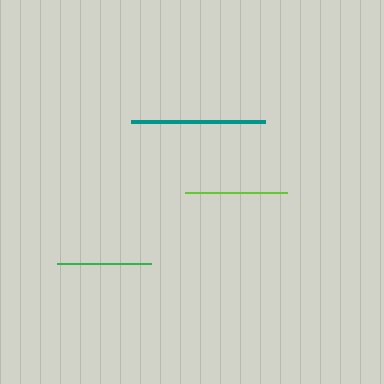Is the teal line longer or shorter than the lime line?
The teal line is longer than the lime line.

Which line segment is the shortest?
The green line is the shortest at approximately 94 pixels.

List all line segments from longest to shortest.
From longest to shortest: teal, lime, green.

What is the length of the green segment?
The green segment is approximately 94 pixels long.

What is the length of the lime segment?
The lime segment is approximately 102 pixels long.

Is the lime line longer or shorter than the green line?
The lime line is longer than the green line.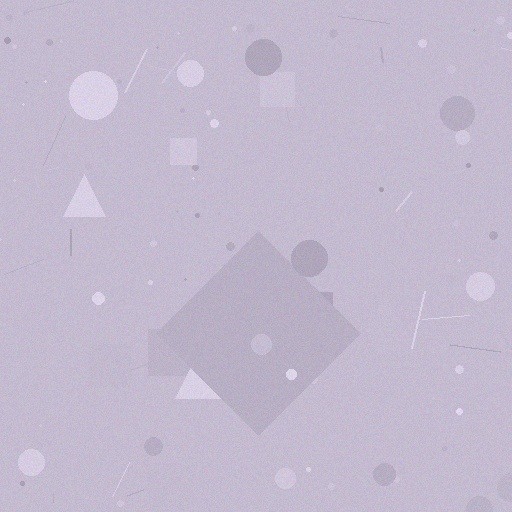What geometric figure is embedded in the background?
A diamond is embedded in the background.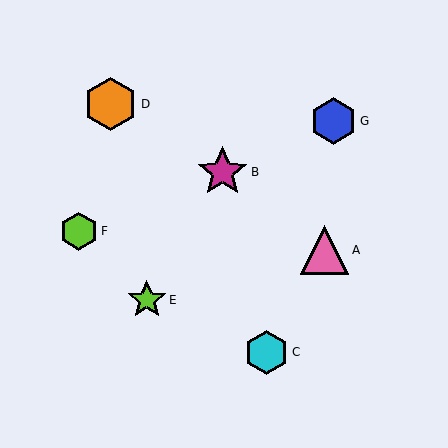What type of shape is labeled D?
Shape D is an orange hexagon.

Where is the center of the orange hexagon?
The center of the orange hexagon is at (111, 104).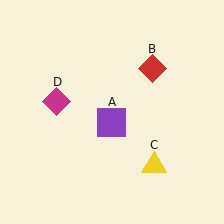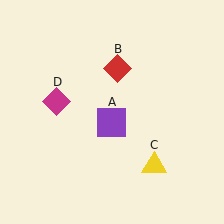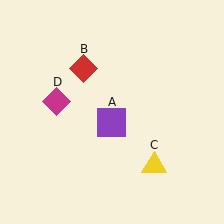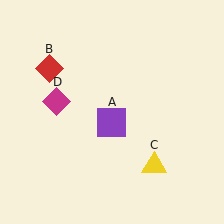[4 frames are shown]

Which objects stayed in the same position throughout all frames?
Purple square (object A) and yellow triangle (object C) and magenta diamond (object D) remained stationary.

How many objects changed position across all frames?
1 object changed position: red diamond (object B).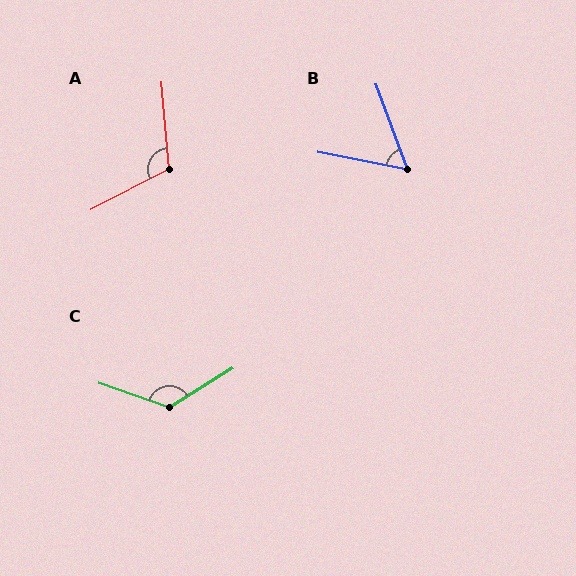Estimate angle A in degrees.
Approximately 112 degrees.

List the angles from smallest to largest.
B (59°), A (112°), C (129°).